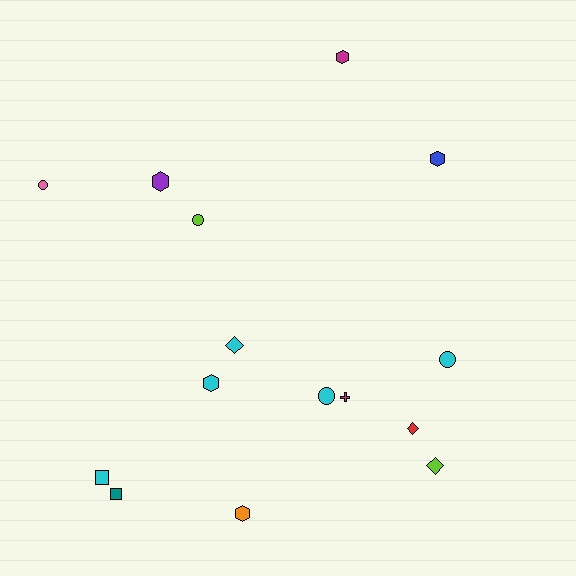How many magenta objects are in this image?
There are 2 magenta objects.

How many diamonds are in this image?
There are 3 diamonds.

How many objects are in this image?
There are 15 objects.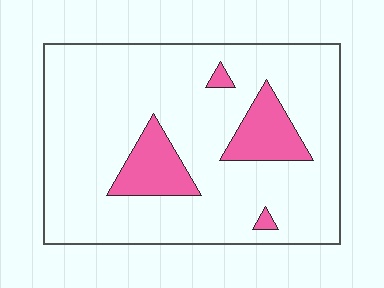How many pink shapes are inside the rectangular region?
4.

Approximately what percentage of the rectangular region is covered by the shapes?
Approximately 15%.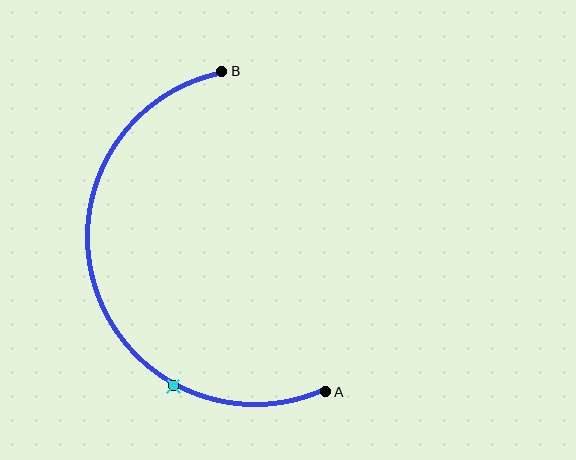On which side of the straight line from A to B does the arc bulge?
The arc bulges to the left of the straight line connecting A and B.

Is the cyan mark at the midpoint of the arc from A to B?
No. The cyan mark lies on the arc but is closer to endpoint A. The arc midpoint would be at the point on the curve equidistant along the arc from both A and B.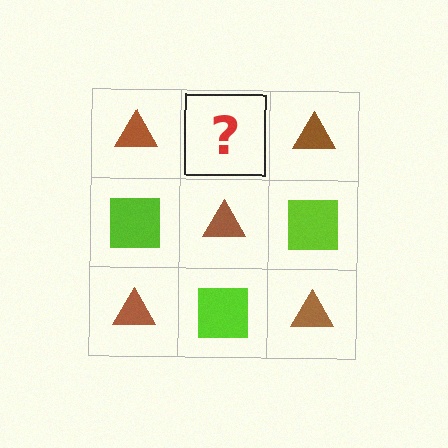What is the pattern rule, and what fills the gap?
The rule is that it alternates brown triangle and lime square in a checkerboard pattern. The gap should be filled with a lime square.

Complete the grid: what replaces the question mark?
The question mark should be replaced with a lime square.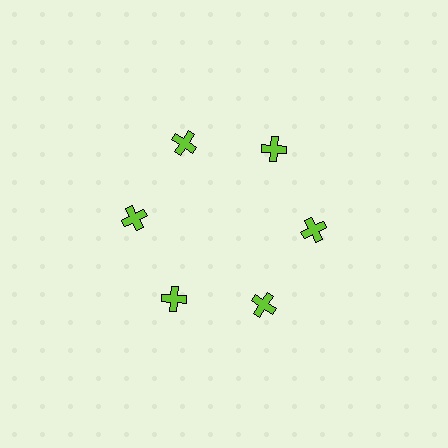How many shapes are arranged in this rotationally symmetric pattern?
There are 6 shapes, arranged in 6 groups of 1.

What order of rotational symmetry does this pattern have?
This pattern has 6-fold rotational symmetry.